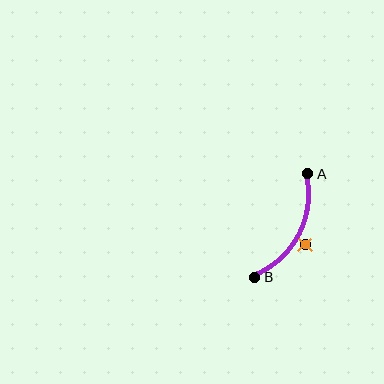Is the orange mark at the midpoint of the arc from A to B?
No — the orange mark does not lie on the arc at all. It sits slightly outside the curve.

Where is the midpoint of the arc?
The arc midpoint is the point on the curve farthest from the straight line joining A and B. It sits to the right of that line.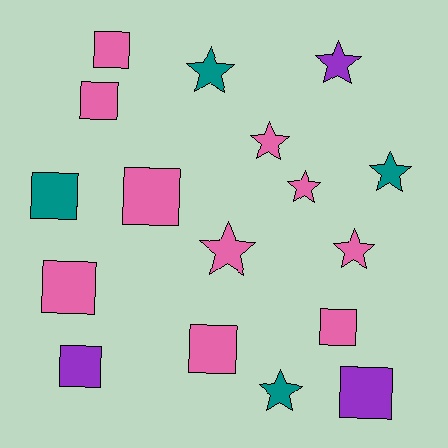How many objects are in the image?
There are 17 objects.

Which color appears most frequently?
Pink, with 10 objects.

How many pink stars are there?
There are 4 pink stars.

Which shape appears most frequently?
Square, with 9 objects.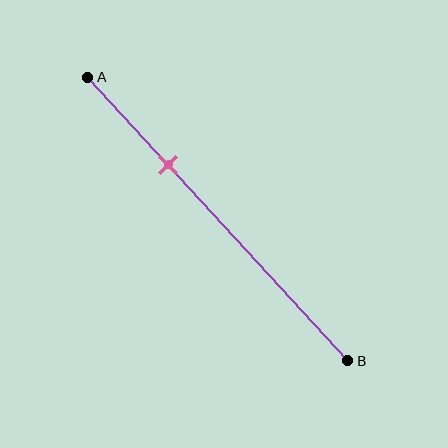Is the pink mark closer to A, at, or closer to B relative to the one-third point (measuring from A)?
The pink mark is approximately at the one-third point of segment AB.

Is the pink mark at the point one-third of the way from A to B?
Yes, the mark is approximately at the one-third point.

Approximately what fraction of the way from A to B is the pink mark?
The pink mark is approximately 30% of the way from A to B.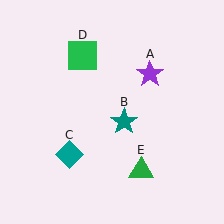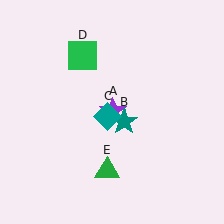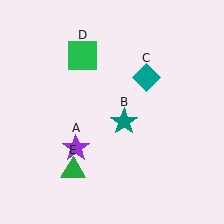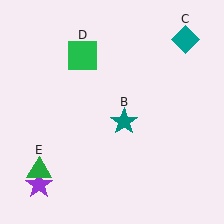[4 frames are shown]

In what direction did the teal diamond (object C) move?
The teal diamond (object C) moved up and to the right.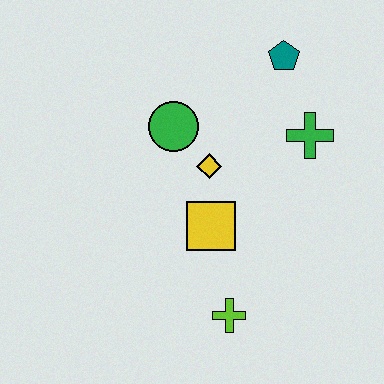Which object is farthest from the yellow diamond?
The lime cross is farthest from the yellow diamond.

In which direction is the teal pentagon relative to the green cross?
The teal pentagon is above the green cross.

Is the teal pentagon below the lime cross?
No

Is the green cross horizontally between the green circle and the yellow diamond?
No